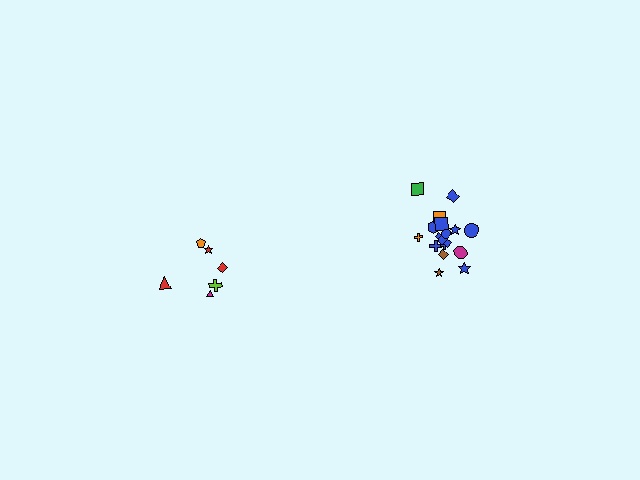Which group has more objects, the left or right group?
The right group.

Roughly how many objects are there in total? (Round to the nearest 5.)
Roughly 25 objects in total.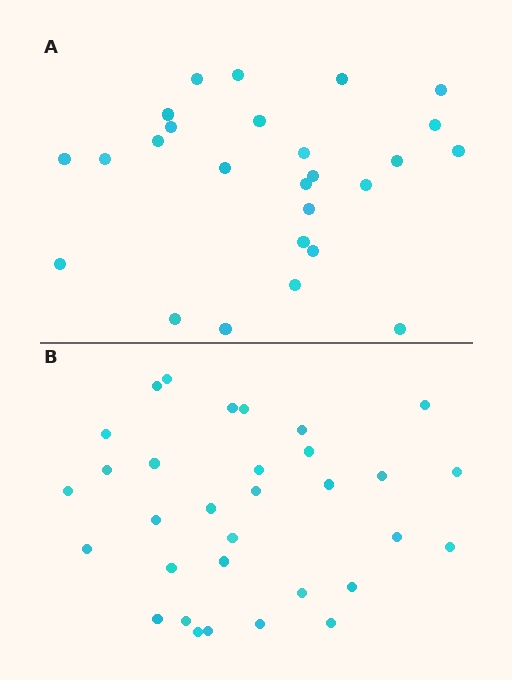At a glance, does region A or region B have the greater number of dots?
Region B (the bottom region) has more dots.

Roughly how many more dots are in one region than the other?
Region B has about 6 more dots than region A.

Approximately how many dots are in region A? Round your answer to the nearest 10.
About 30 dots. (The exact count is 26, which rounds to 30.)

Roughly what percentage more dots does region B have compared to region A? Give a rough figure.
About 25% more.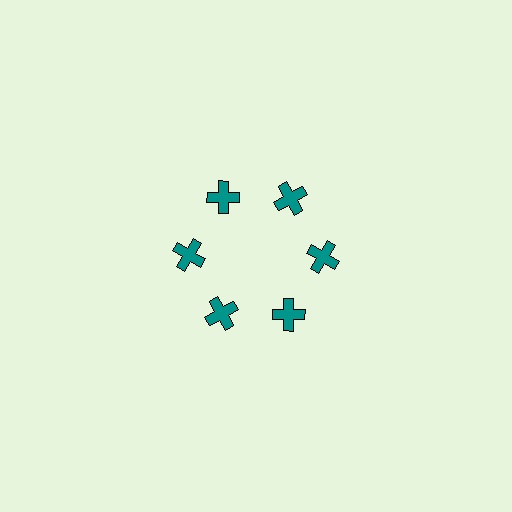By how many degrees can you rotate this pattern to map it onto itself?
The pattern maps onto itself every 60 degrees of rotation.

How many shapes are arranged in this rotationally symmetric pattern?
There are 6 shapes, arranged in 6 groups of 1.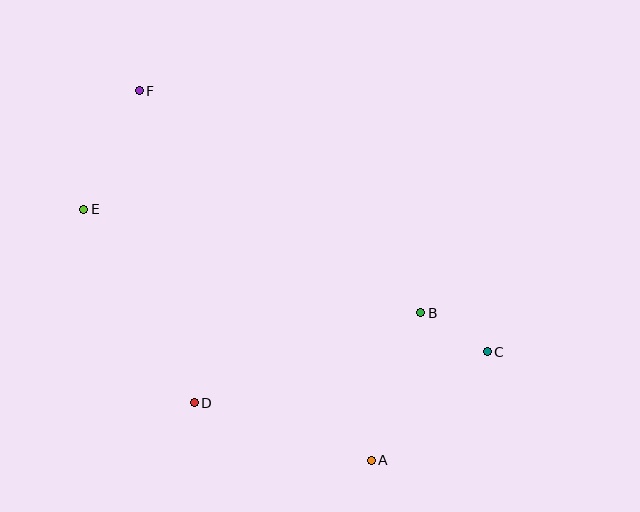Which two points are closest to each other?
Points B and C are closest to each other.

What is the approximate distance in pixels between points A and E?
The distance between A and E is approximately 382 pixels.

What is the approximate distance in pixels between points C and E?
The distance between C and E is approximately 427 pixels.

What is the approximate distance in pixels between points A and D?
The distance between A and D is approximately 186 pixels.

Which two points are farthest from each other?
Points A and F are farthest from each other.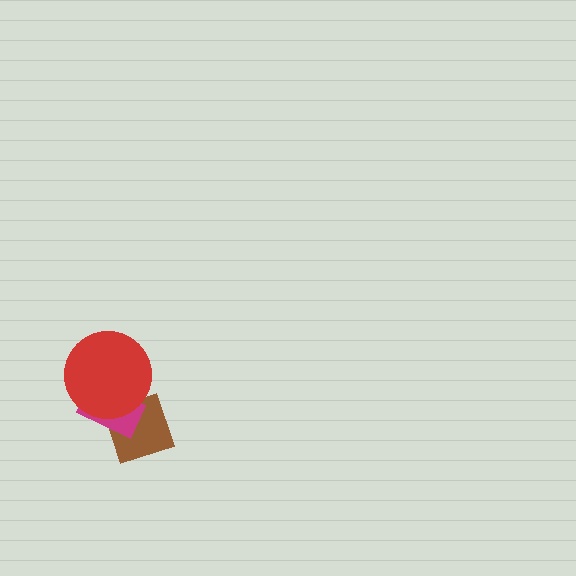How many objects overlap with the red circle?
2 objects overlap with the red circle.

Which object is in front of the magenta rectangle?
The red circle is in front of the magenta rectangle.